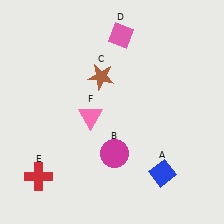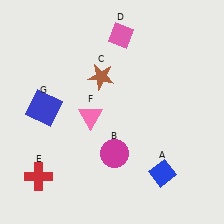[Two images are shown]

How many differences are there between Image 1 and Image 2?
There is 1 difference between the two images.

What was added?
A blue square (G) was added in Image 2.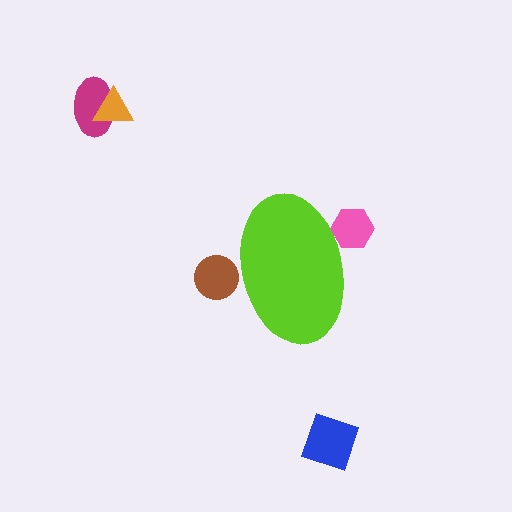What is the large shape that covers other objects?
A lime ellipse.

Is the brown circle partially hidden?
Yes, the brown circle is partially hidden behind the lime ellipse.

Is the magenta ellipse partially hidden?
No, the magenta ellipse is fully visible.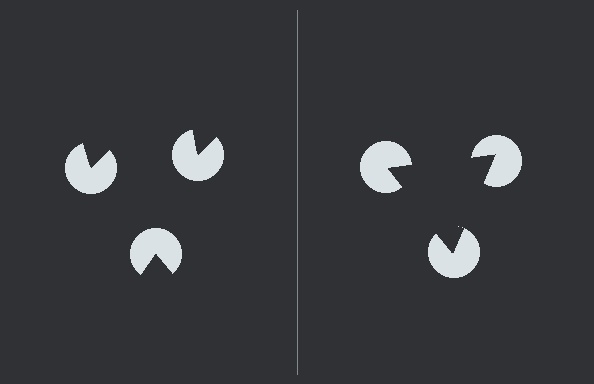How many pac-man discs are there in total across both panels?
6 — 3 on each side.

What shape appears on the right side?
An illusory triangle.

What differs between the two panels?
The pac-man discs are positioned identically on both sides; only the wedge orientations differ. On the right they align to a triangle; on the left they are misaligned.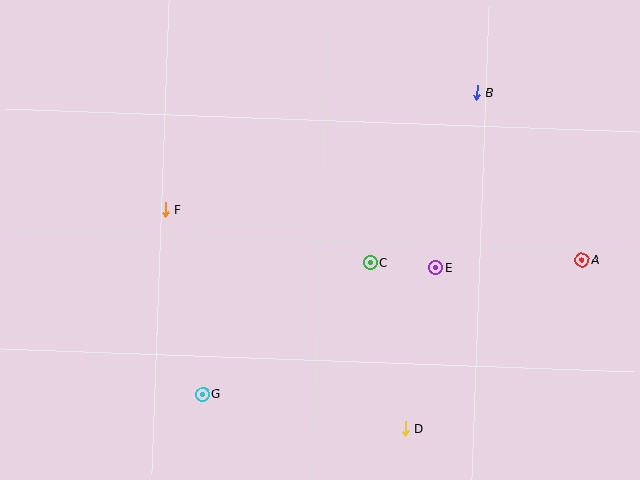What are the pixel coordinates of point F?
Point F is at (165, 210).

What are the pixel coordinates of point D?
Point D is at (405, 428).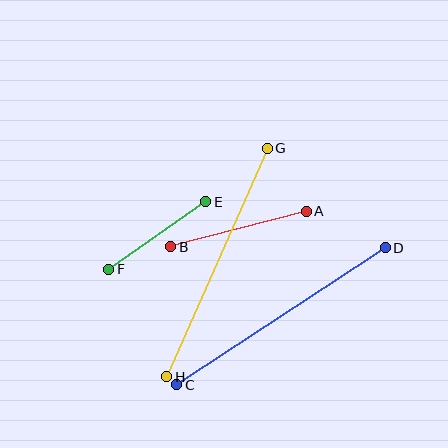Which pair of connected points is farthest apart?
Points C and D are farthest apart.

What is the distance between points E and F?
The distance is approximately 118 pixels.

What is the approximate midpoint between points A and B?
The midpoint is at approximately (239, 229) pixels.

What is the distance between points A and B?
The distance is approximately 140 pixels.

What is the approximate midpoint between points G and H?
The midpoint is at approximately (217, 263) pixels.